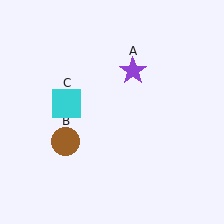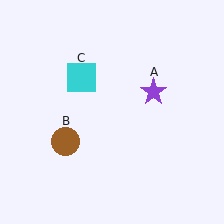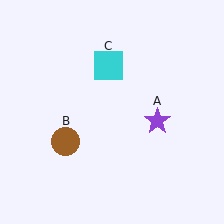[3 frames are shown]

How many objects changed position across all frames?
2 objects changed position: purple star (object A), cyan square (object C).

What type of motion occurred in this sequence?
The purple star (object A), cyan square (object C) rotated clockwise around the center of the scene.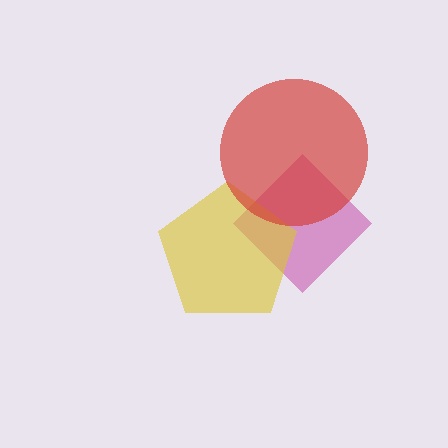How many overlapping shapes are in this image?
There are 3 overlapping shapes in the image.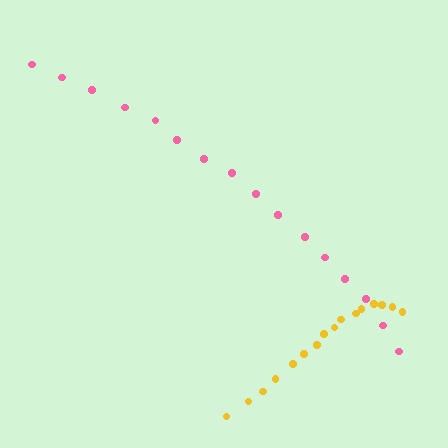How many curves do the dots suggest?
There are 2 distinct paths.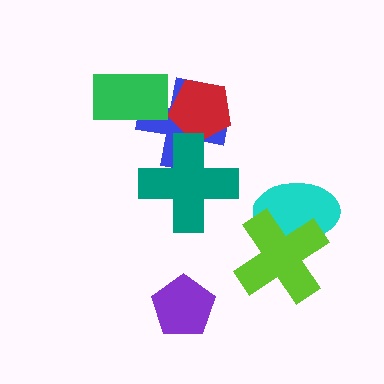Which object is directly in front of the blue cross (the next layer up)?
The red pentagon is directly in front of the blue cross.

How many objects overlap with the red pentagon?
2 objects overlap with the red pentagon.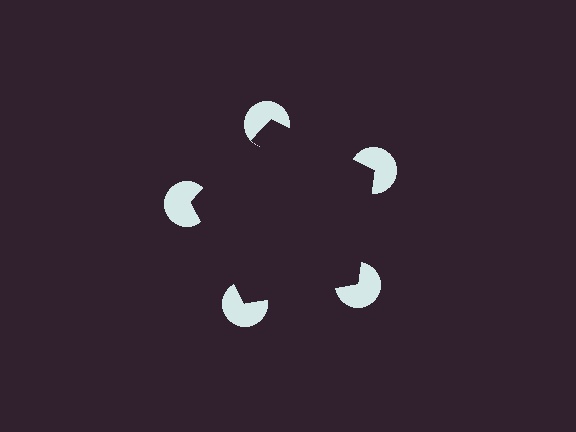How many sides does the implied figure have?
5 sides.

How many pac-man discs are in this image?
There are 5 — one at each vertex of the illusory pentagon.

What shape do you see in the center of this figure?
An illusory pentagon — its edges are inferred from the aligned wedge cuts in the pac-man discs, not physically drawn.